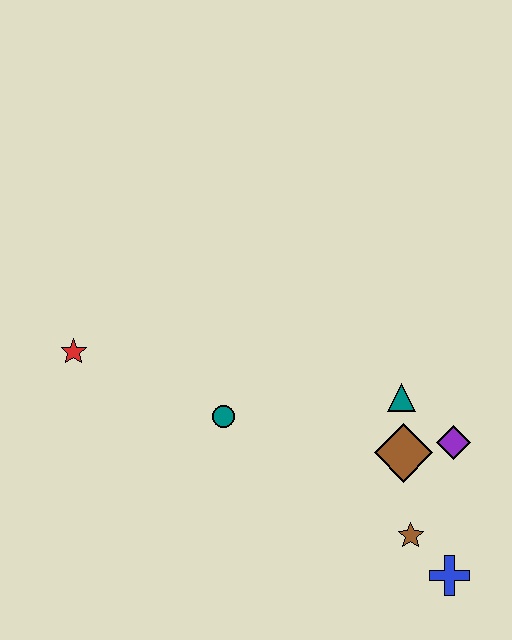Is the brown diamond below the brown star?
No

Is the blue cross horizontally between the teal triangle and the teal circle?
No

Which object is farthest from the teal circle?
The blue cross is farthest from the teal circle.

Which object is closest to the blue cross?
The brown star is closest to the blue cross.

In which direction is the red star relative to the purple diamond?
The red star is to the left of the purple diamond.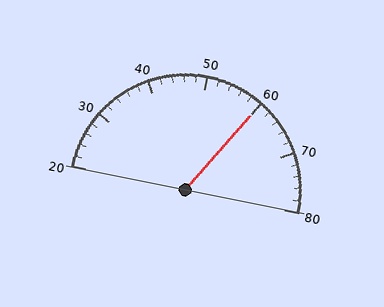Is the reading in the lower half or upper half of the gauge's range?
The reading is in the upper half of the range (20 to 80).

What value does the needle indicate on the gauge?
The needle indicates approximately 60.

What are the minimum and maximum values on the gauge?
The gauge ranges from 20 to 80.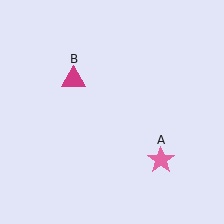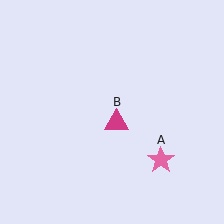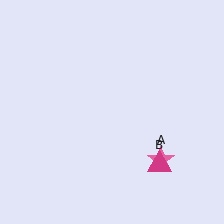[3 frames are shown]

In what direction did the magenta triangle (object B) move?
The magenta triangle (object B) moved down and to the right.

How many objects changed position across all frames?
1 object changed position: magenta triangle (object B).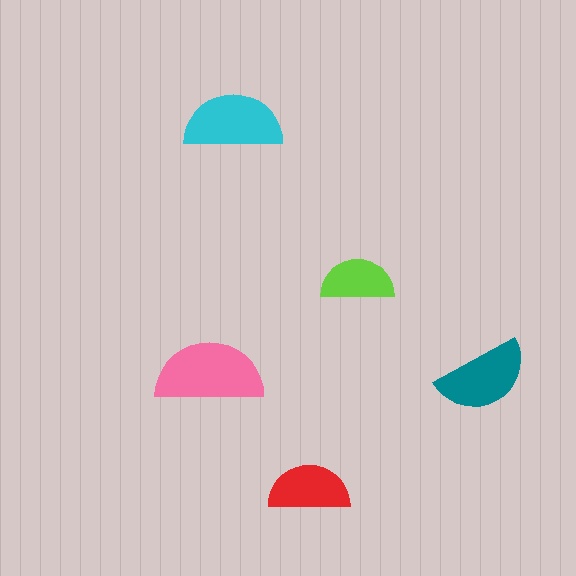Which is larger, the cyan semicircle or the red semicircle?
The cyan one.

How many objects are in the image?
There are 5 objects in the image.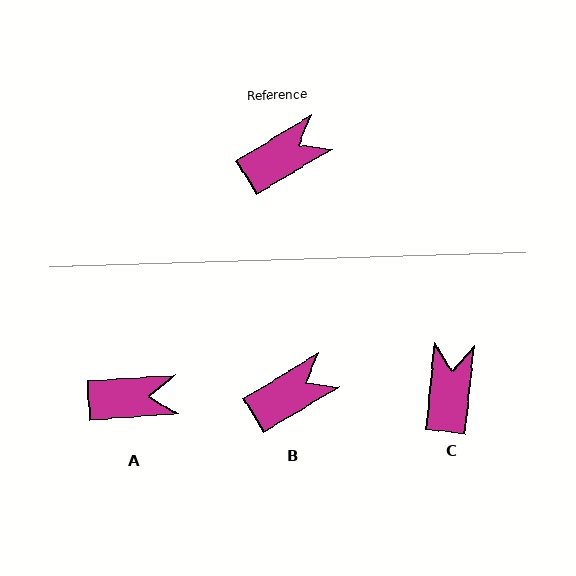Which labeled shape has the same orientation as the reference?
B.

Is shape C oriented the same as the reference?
No, it is off by about 53 degrees.